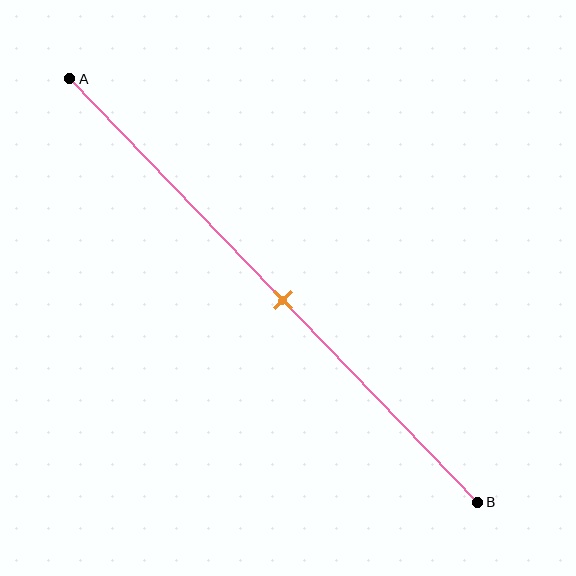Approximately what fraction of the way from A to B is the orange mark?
The orange mark is approximately 50% of the way from A to B.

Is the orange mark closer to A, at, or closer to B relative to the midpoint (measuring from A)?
The orange mark is approximately at the midpoint of segment AB.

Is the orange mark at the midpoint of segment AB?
Yes, the mark is approximately at the midpoint.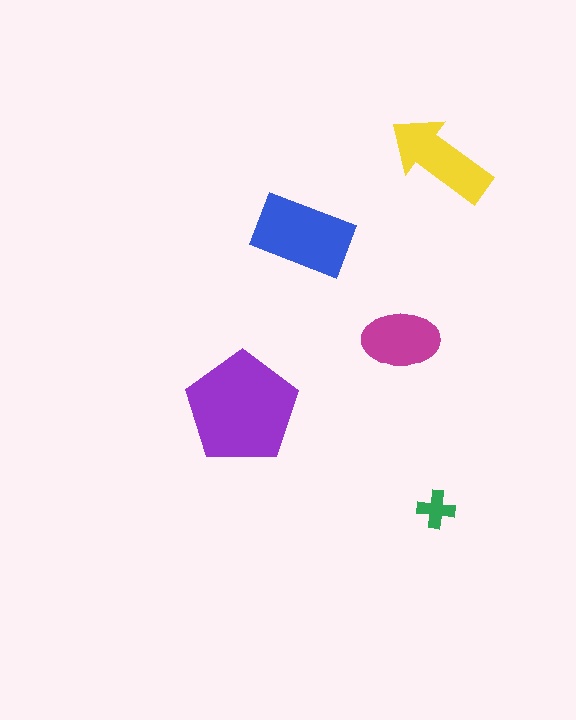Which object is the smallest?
The green cross.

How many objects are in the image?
There are 5 objects in the image.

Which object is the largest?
The purple pentagon.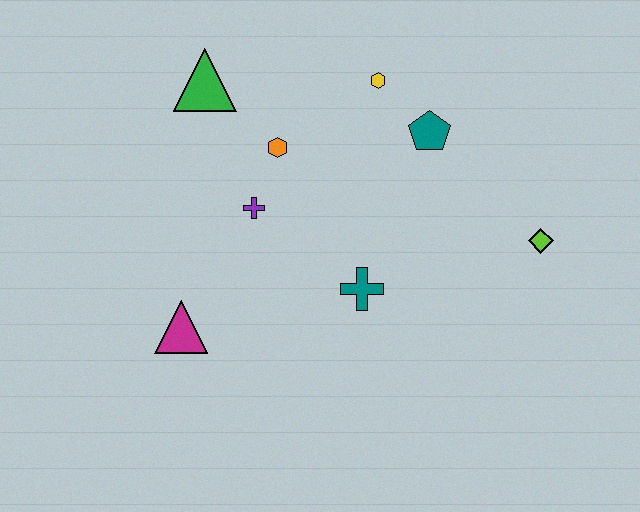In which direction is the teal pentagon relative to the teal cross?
The teal pentagon is above the teal cross.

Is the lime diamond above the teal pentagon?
No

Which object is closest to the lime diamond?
The teal pentagon is closest to the lime diamond.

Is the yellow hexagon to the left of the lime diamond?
Yes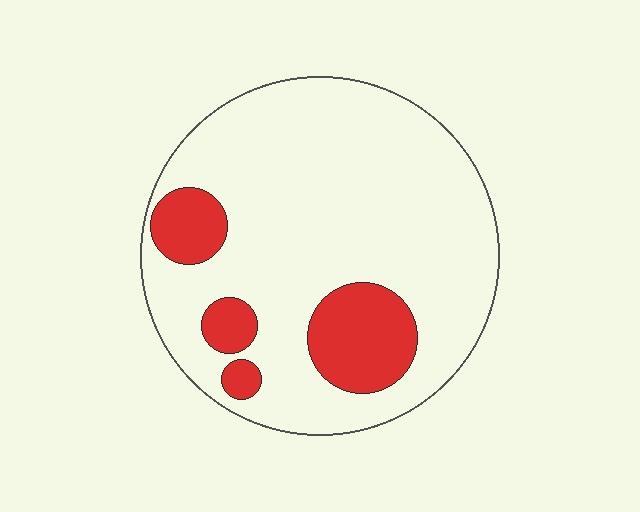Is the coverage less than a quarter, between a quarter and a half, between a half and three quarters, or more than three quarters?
Less than a quarter.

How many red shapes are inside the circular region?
4.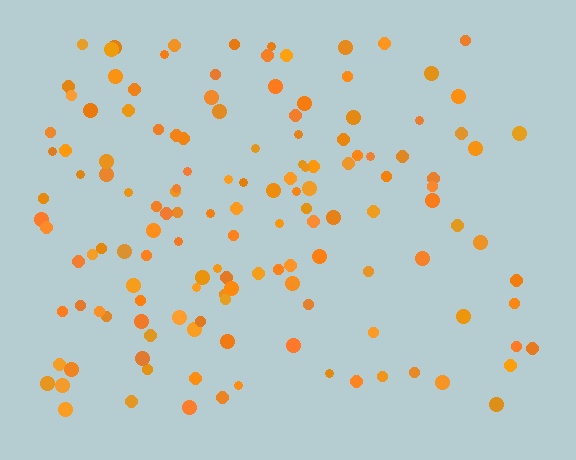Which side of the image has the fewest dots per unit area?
The right.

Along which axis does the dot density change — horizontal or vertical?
Horizontal.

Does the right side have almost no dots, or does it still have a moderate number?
Still a moderate number, just noticeably fewer than the left.